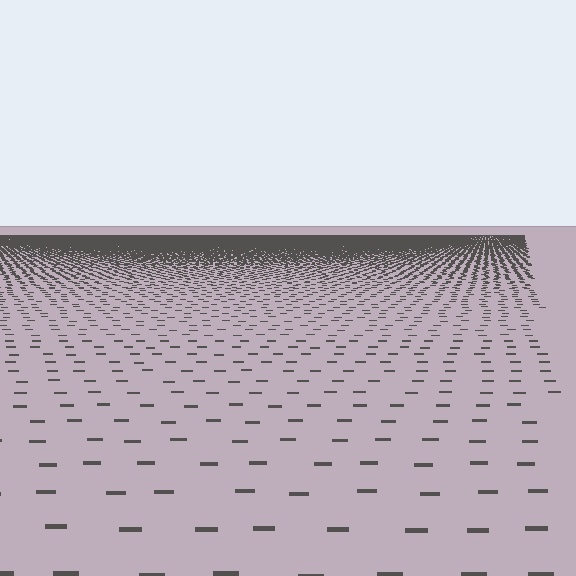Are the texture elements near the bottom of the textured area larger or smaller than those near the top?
Larger. Near the bottom, elements are closer to the viewer and appear at a bigger on-screen size.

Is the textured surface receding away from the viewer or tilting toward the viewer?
The surface is receding away from the viewer. Texture elements get smaller and denser toward the top.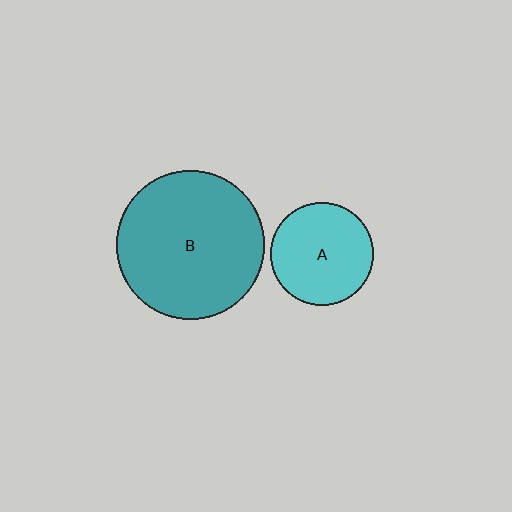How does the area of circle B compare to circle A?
Approximately 2.1 times.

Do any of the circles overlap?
No, none of the circles overlap.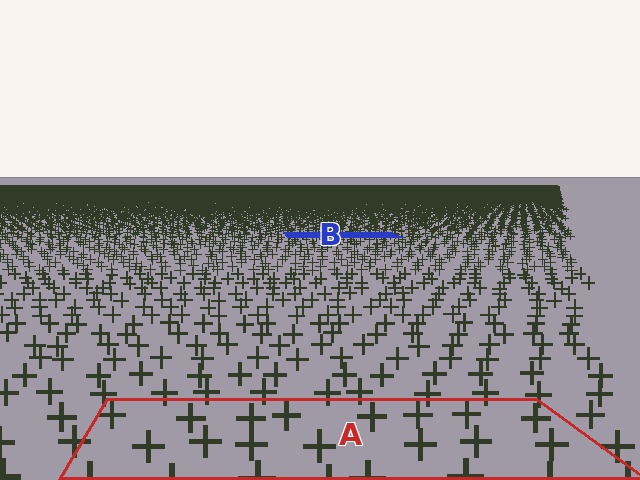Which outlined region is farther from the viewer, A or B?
Region B is farther from the viewer — the texture elements inside it appear smaller and more densely packed.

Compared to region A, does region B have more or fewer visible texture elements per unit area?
Region B has more texture elements per unit area — they are packed more densely because it is farther away.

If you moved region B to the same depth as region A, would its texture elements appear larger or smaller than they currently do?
They would appear larger. At a closer depth, the same texture elements are projected at a bigger on-screen size.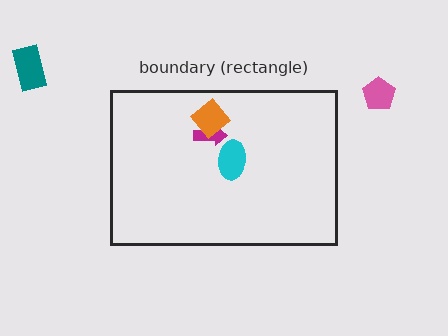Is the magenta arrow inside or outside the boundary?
Inside.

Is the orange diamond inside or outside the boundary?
Inside.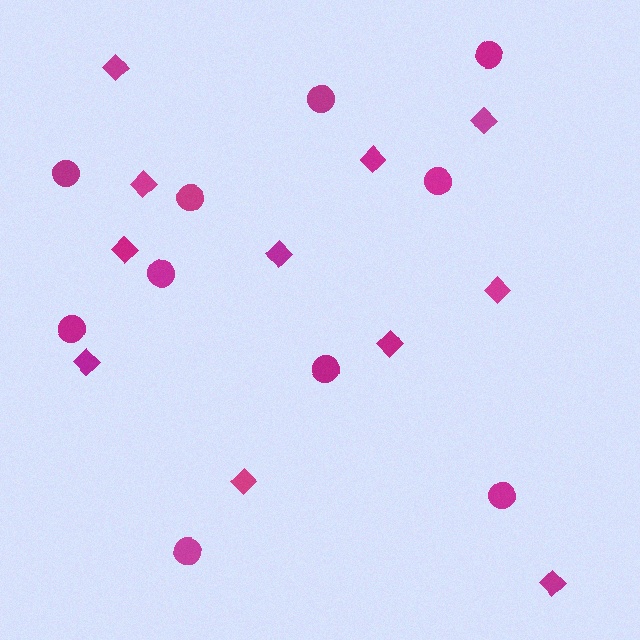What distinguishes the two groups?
There are 2 groups: one group of diamonds (11) and one group of circles (10).